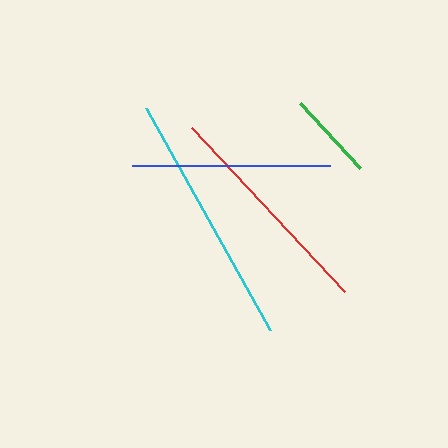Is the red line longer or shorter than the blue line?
The red line is longer than the blue line.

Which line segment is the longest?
The cyan line is the longest at approximately 254 pixels.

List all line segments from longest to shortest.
From longest to shortest: cyan, red, blue, green.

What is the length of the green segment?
The green segment is approximately 88 pixels long.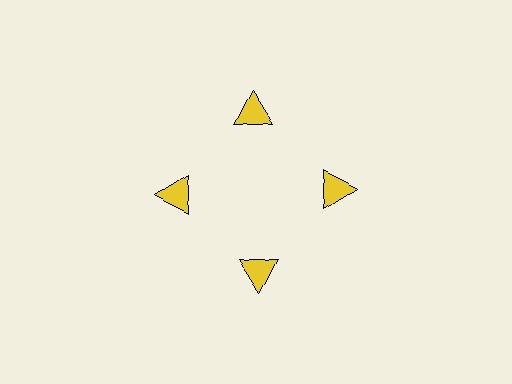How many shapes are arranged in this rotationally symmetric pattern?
There are 4 shapes, arranged in 4 groups of 1.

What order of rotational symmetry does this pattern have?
This pattern has 4-fold rotational symmetry.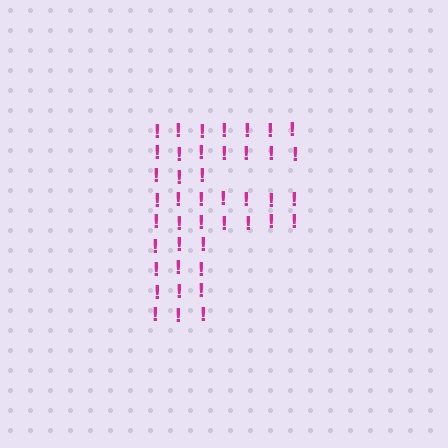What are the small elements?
The small elements are exclamation marks.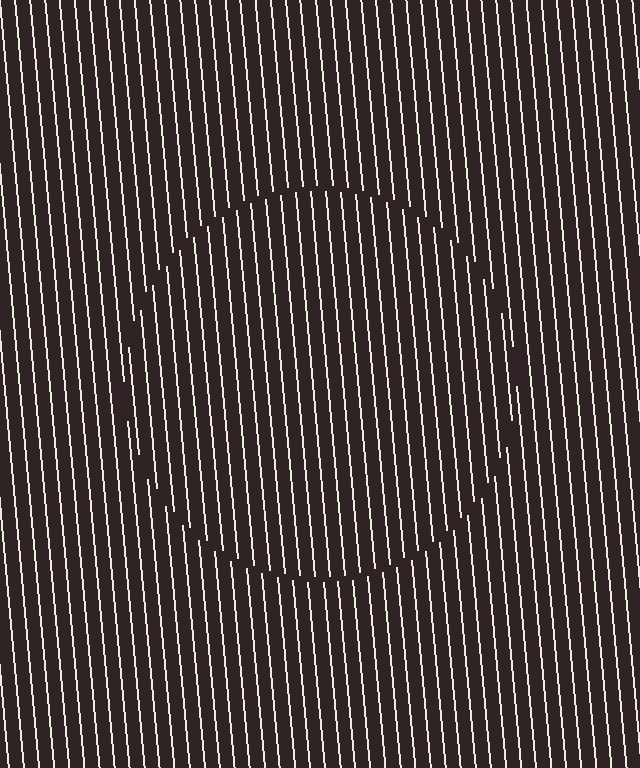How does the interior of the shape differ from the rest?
The interior of the shape contains the same grating, shifted by half a period — the contour is defined by the phase discontinuity where line-ends from the inner and outer gratings abut.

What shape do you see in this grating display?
An illusory circle. The interior of the shape contains the same grating, shifted by half a period — the contour is defined by the phase discontinuity where line-ends from the inner and outer gratings abut.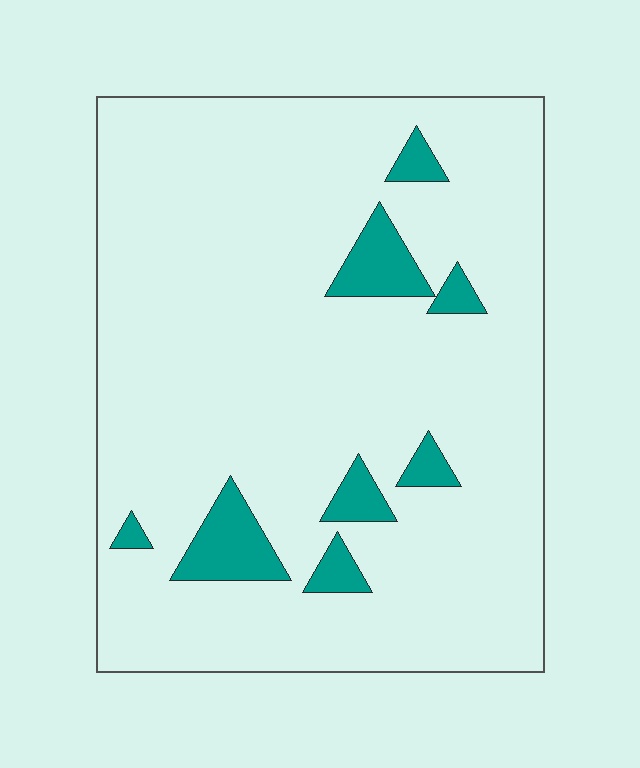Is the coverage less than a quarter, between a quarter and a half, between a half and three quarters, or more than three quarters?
Less than a quarter.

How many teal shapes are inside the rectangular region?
8.